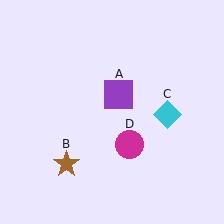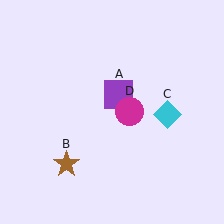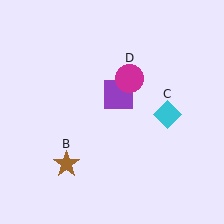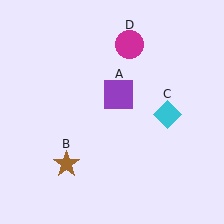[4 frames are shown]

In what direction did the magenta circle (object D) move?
The magenta circle (object D) moved up.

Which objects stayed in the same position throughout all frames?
Purple square (object A) and brown star (object B) and cyan diamond (object C) remained stationary.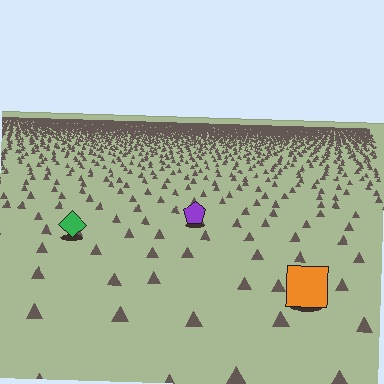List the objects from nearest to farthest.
From nearest to farthest: the orange square, the green diamond, the purple pentagon.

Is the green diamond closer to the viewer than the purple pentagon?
Yes. The green diamond is closer — you can tell from the texture gradient: the ground texture is coarser near it.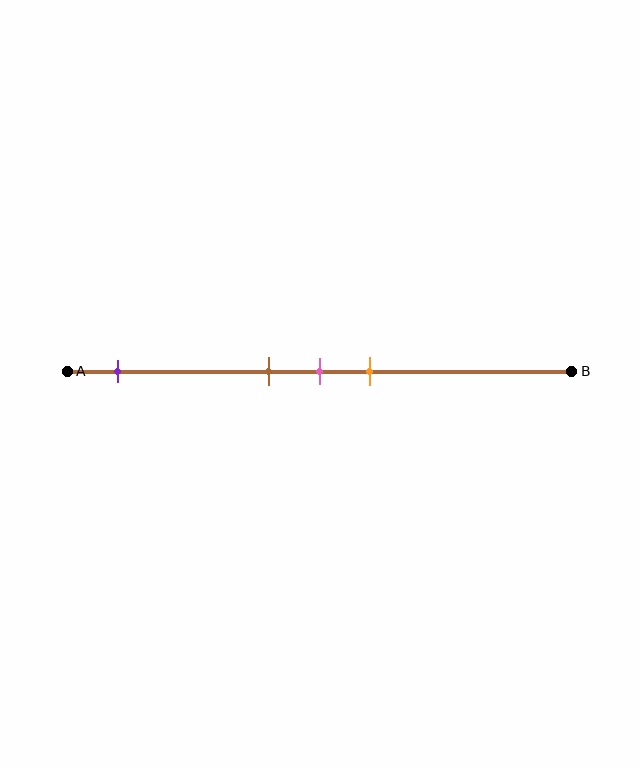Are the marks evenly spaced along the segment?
No, the marks are not evenly spaced.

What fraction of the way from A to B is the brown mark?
The brown mark is approximately 40% (0.4) of the way from A to B.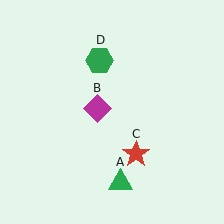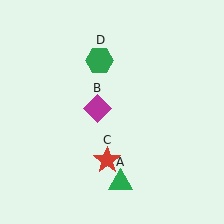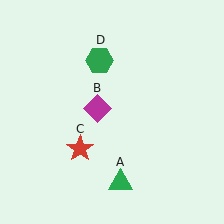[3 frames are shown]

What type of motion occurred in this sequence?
The red star (object C) rotated clockwise around the center of the scene.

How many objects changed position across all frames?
1 object changed position: red star (object C).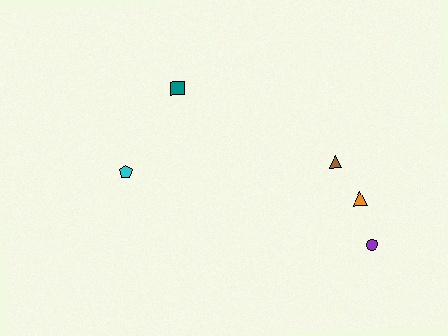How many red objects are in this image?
There are no red objects.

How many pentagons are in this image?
There is 1 pentagon.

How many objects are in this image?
There are 5 objects.